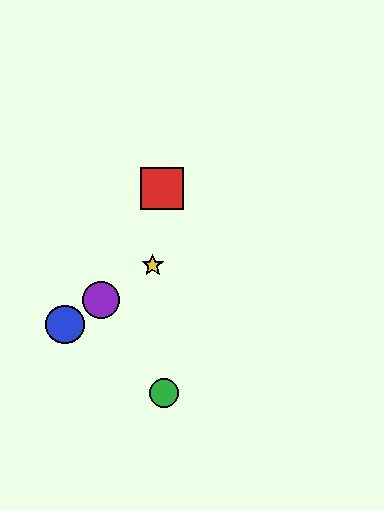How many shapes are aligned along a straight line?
3 shapes (the blue circle, the yellow star, the purple circle) are aligned along a straight line.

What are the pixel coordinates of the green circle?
The green circle is at (164, 393).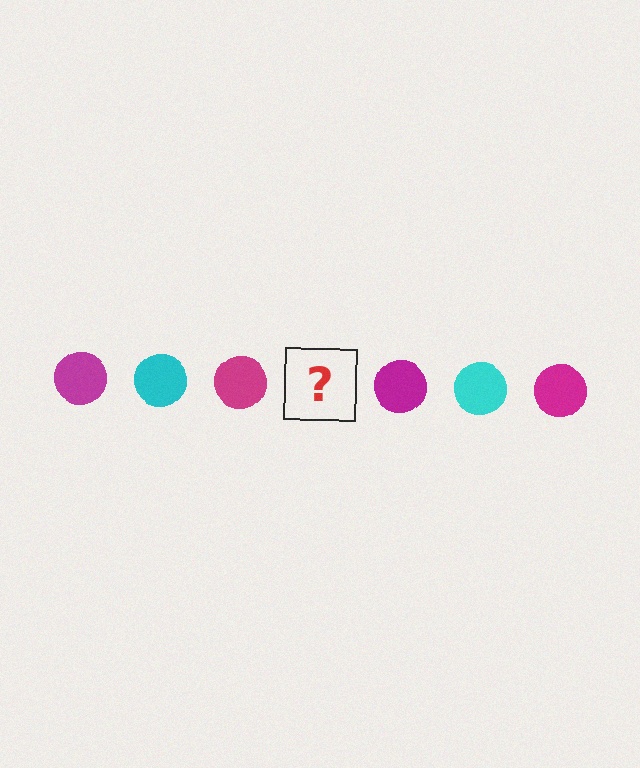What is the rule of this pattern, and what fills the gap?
The rule is that the pattern cycles through magenta, cyan circles. The gap should be filled with a cyan circle.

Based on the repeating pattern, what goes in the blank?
The blank should be a cyan circle.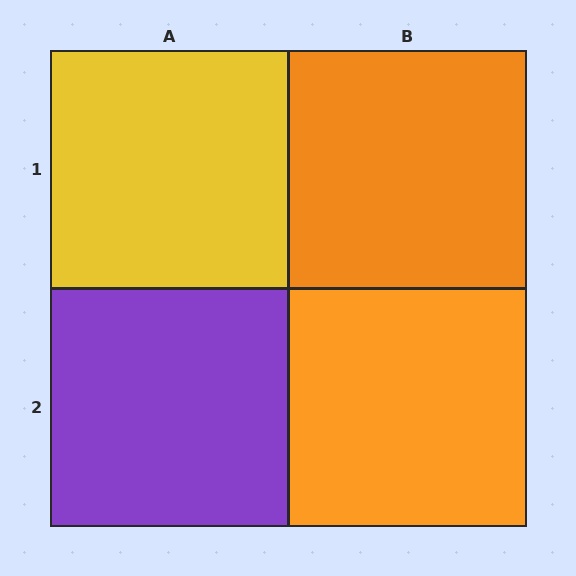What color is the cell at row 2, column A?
Purple.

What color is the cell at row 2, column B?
Orange.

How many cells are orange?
2 cells are orange.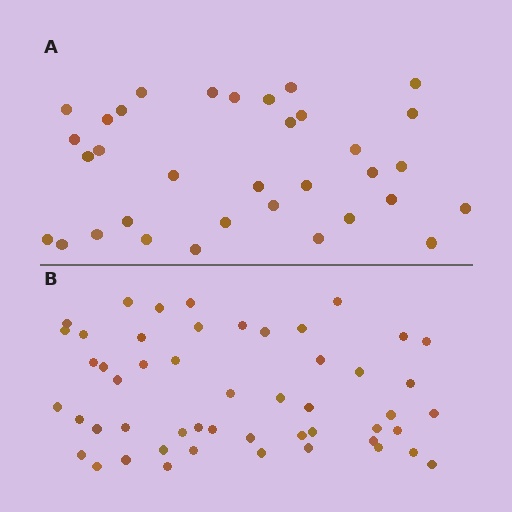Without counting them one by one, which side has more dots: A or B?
Region B (the bottom region) has more dots.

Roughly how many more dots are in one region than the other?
Region B has approximately 15 more dots than region A.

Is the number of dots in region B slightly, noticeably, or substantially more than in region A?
Region B has substantially more. The ratio is roughly 1.5 to 1.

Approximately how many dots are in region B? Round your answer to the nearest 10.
About 50 dots. (The exact count is 51, which rounds to 50.)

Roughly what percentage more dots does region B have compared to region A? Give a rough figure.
About 50% more.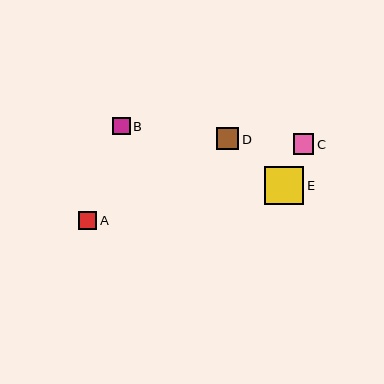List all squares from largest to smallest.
From largest to smallest: E, D, C, A, B.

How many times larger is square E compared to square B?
Square E is approximately 2.2 times the size of square B.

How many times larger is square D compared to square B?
Square D is approximately 1.3 times the size of square B.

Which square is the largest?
Square E is the largest with a size of approximately 39 pixels.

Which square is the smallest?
Square B is the smallest with a size of approximately 17 pixels.